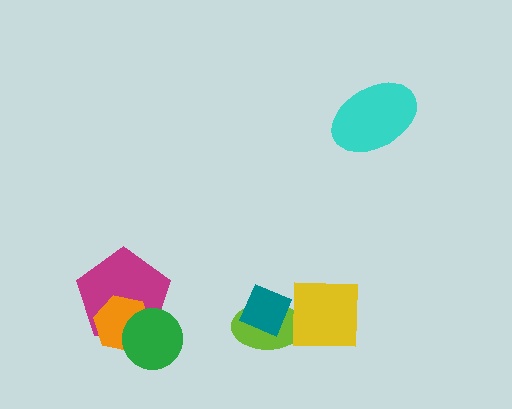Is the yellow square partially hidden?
No, no other shape covers it.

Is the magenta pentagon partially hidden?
Yes, it is partially covered by another shape.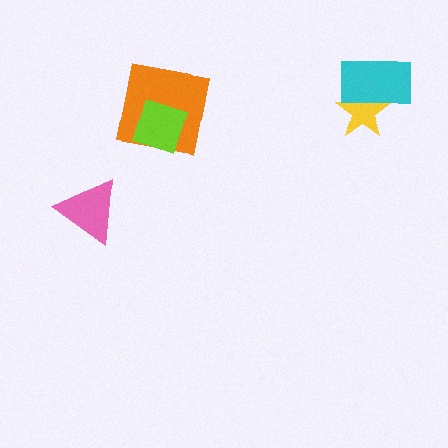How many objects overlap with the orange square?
1 object overlaps with the orange square.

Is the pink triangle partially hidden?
No, no other shape covers it.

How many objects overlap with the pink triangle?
0 objects overlap with the pink triangle.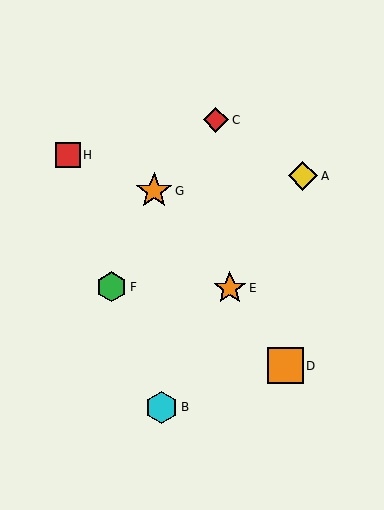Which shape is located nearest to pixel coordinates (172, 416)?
The cyan hexagon (labeled B) at (162, 407) is nearest to that location.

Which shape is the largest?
The orange star (labeled G) is the largest.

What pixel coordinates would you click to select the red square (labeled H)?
Click at (68, 155) to select the red square H.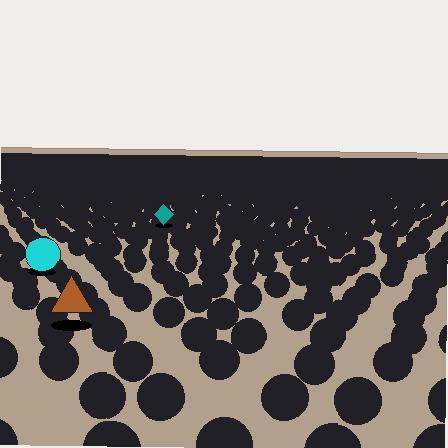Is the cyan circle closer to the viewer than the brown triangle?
No. The brown triangle is closer — you can tell from the texture gradient: the ground texture is coarser near it.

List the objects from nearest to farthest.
From nearest to farthest: the brown triangle, the cyan circle, the teal diamond.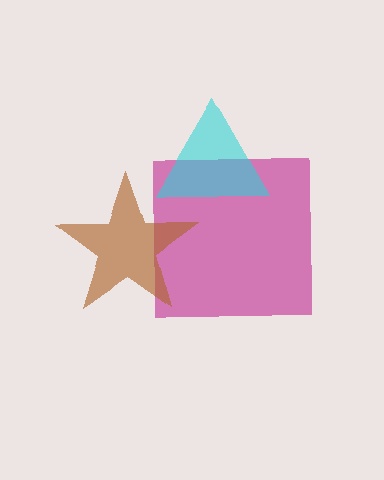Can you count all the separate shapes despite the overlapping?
Yes, there are 3 separate shapes.